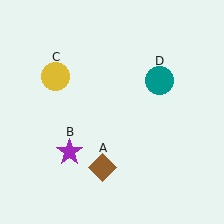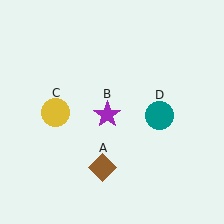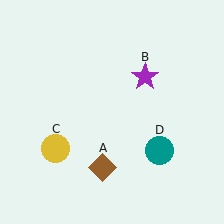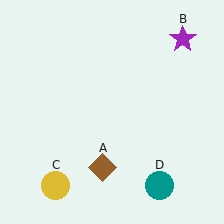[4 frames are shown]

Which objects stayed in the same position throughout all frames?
Brown diamond (object A) remained stationary.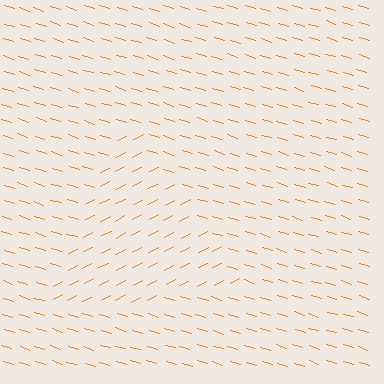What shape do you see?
I see a triangle.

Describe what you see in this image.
The image is filled with small orange line segments. A triangle region in the image has lines oriented differently from the surrounding lines, creating a visible texture boundary.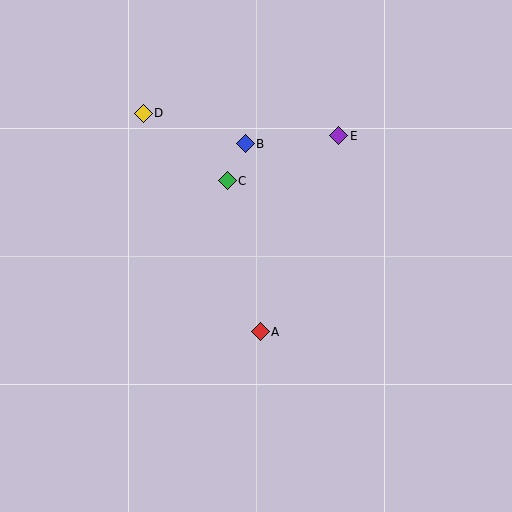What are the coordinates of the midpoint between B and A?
The midpoint between B and A is at (253, 238).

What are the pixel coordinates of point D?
Point D is at (143, 113).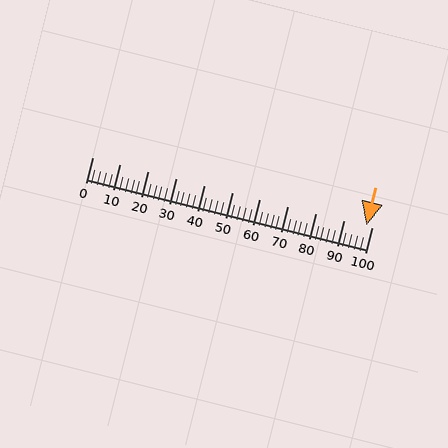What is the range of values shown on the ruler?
The ruler shows values from 0 to 100.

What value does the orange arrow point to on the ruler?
The orange arrow points to approximately 98.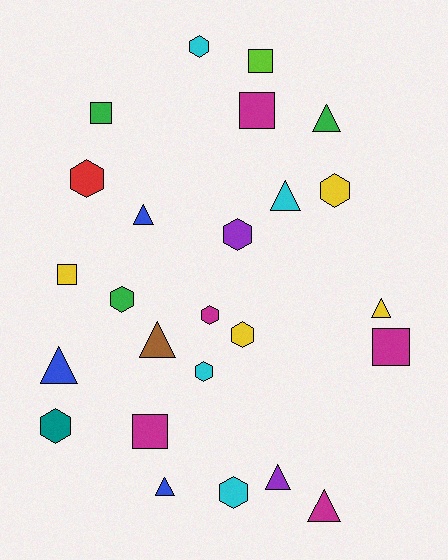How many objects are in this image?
There are 25 objects.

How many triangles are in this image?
There are 9 triangles.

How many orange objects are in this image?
There are no orange objects.